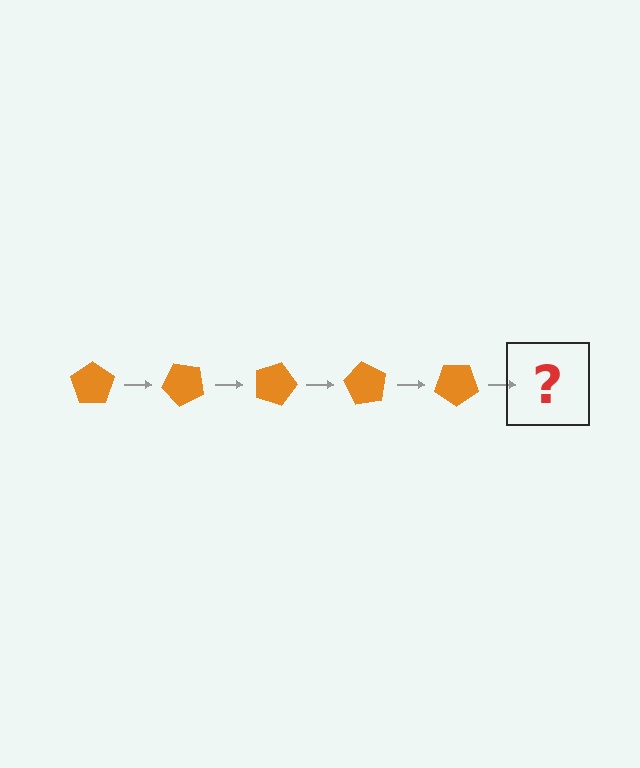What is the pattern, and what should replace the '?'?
The pattern is that the pentagon rotates 45 degrees each step. The '?' should be an orange pentagon rotated 225 degrees.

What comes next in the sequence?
The next element should be an orange pentagon rotated 225 degrees.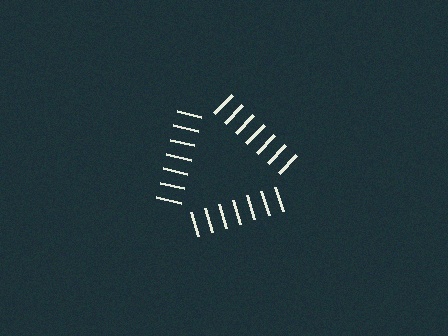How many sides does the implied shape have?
3 sides — the line-ends trace a triangle.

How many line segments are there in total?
21 — 7 along each of the 3 edges.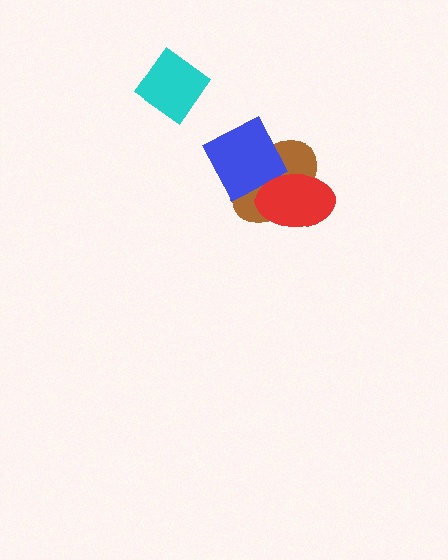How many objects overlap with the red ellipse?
2 objects overlap with the red ellipse.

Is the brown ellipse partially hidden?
Yes, it is partially covered by another shape.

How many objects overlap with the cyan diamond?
0 objects overlap with the cyan diamond.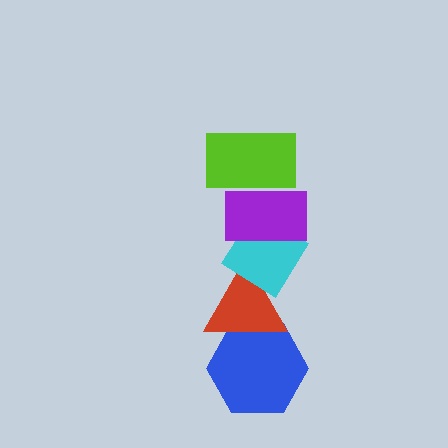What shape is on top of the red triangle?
The cyan diamond is on top of the red triangle.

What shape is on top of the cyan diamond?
The purple rectangle is on top of the cyan diamond.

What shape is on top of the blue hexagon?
The red triangle is on top of the blue hexagon.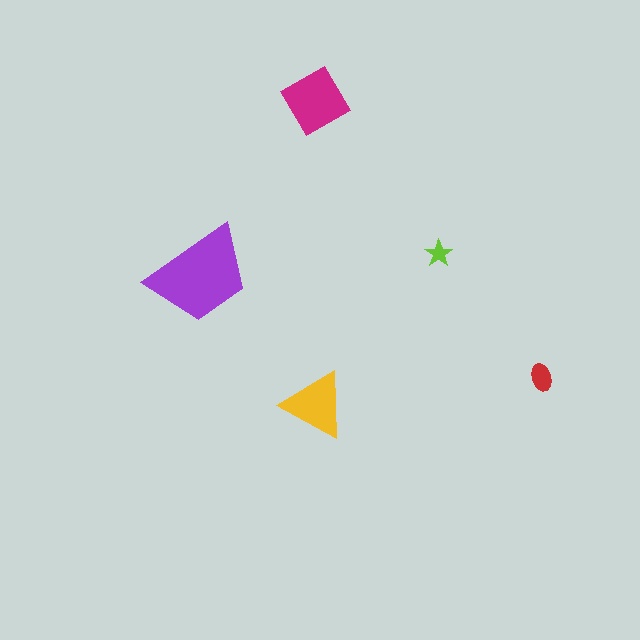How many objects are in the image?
There are 5 objects in the image.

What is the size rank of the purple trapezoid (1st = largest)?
1st.